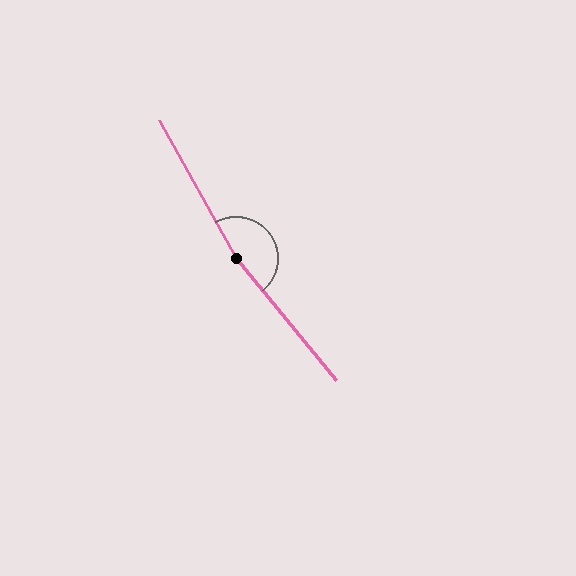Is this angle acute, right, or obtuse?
It is obtuse.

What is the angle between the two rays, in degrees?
Approximately 170 degrees.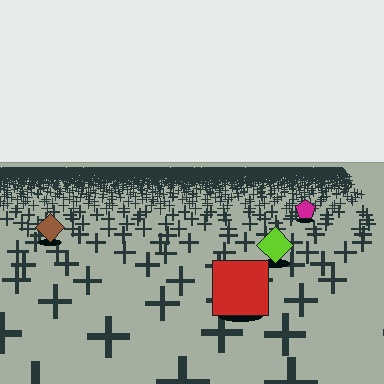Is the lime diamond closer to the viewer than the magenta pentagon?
Yes. The lime diamond is closer — you can tell from the texture gradient: the ground texture is coarser near it.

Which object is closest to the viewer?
The red square is closest. The texture marks near it are larger and more spread out.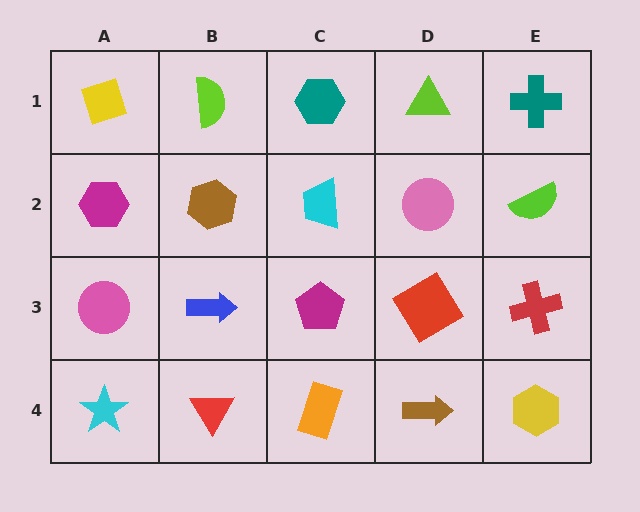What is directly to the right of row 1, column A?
A lime semicircle.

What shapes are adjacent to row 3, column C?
A cyan trapezoid (row 2, column C), an orange rectangle (row 4, column C), a blue arrow (row 3, column B), a red diamond (row 3, column D).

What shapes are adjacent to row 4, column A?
A pink circle (row 3, column A), a red triangle (row 4, column B).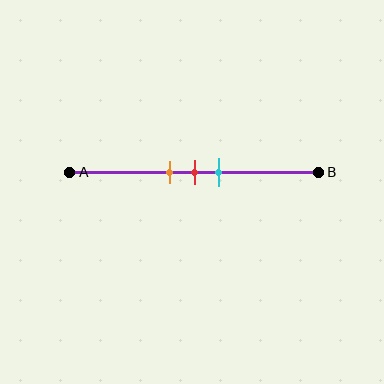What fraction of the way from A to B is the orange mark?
The orange mark is approximately 40% (0.4) of the way from A to B.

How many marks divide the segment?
There are 3 marks dividing the segment.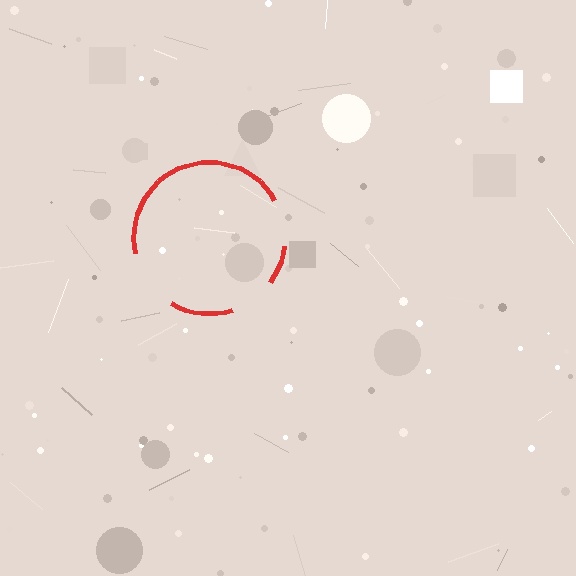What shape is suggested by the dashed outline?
The dashed outline suggests a circle.